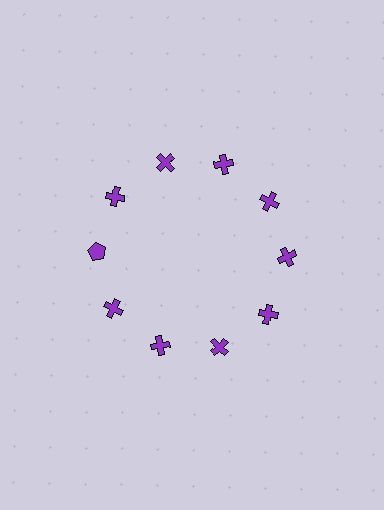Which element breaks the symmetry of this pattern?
The purple pentagon at roughly the 9 o'clock position breaks the symmetry. All other shapes are purple crosses.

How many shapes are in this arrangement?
There are 10 shapes arranged in a ring pattern.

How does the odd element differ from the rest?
It has a different shape: pentagon instead of cross.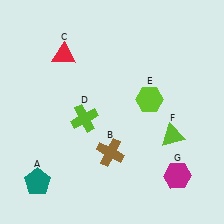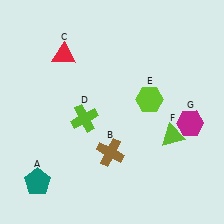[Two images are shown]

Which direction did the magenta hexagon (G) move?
The magenta hexagon (G) moved up.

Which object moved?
The magenta hexagon (G) moved up.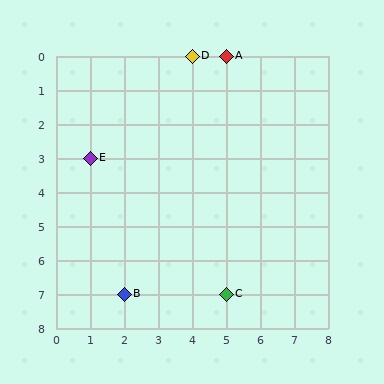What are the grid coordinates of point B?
Point B is at grid coordinates (2, 7).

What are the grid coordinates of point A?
Point A is at grid coordinates (5, 0).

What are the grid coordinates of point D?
Point D is at grid coordinates (4, 0).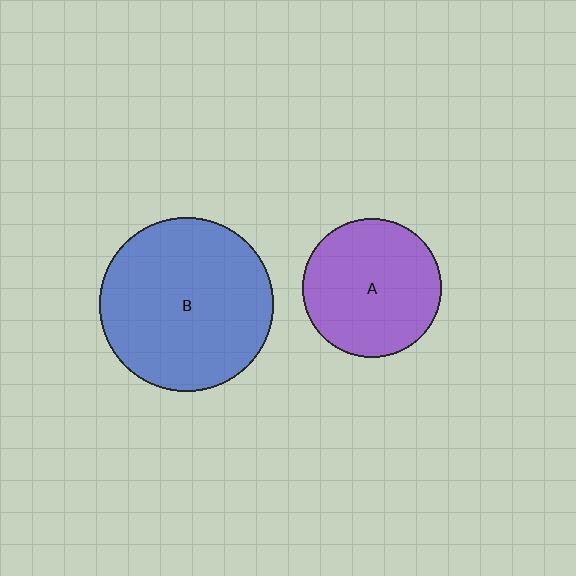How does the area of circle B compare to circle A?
Approximately 1.6 times.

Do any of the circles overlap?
No, none of the circles overlap.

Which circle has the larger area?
Circle B (blue).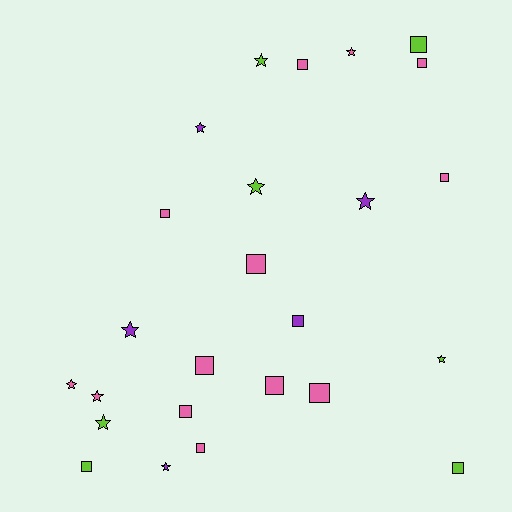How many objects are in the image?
There are 25 objects.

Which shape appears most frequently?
Square, with 14 objects.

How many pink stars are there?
There are 3 pink stars.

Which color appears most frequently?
Pink, with 13 objects.